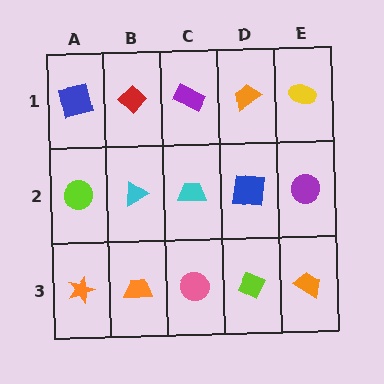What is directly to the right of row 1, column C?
An orange trapezoid.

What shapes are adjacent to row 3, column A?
A lime circle (row 2, column A), an orange trapezoid (row 3, column B).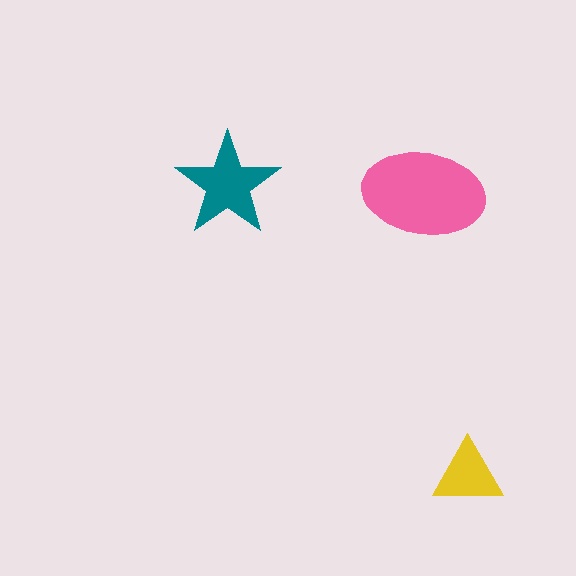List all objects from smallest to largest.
The yellow triangle, the teal star, the pink ellipse.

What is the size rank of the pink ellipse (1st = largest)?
1st.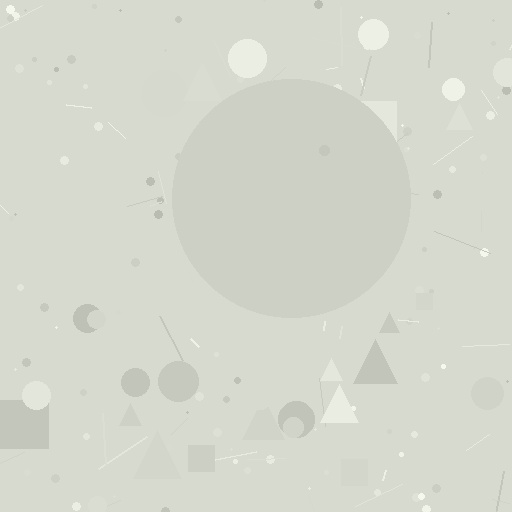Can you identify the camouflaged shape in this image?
The camouflaged shape is a circle.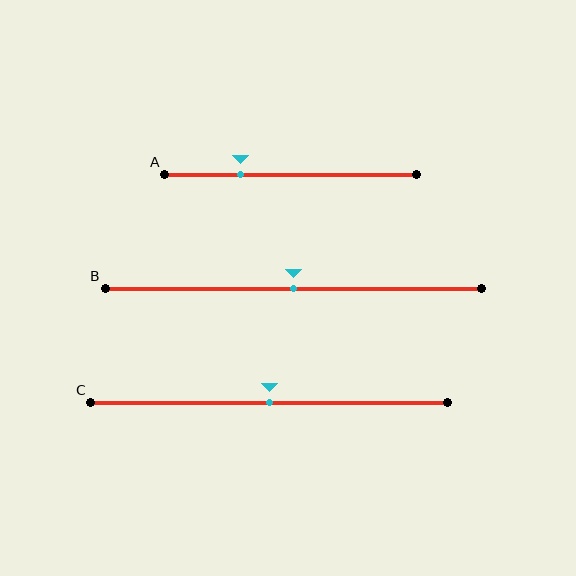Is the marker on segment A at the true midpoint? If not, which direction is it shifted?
No, the marker on segment A is shifted to the left by about 20% of the segment length.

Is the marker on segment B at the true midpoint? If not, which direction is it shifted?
Yes, the marker on segment B is at the true midpoint.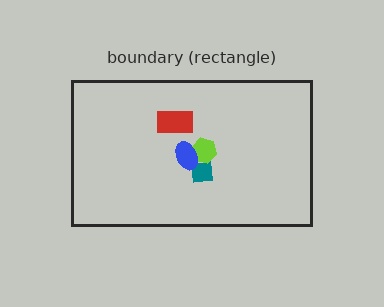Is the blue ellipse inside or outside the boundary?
Inside.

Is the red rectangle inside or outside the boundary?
Inside.